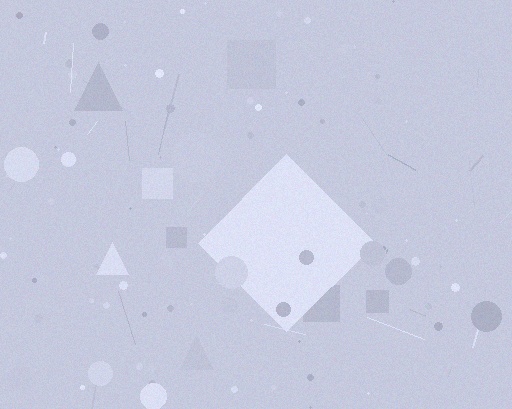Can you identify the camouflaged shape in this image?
The camouflaged shape is a diamond.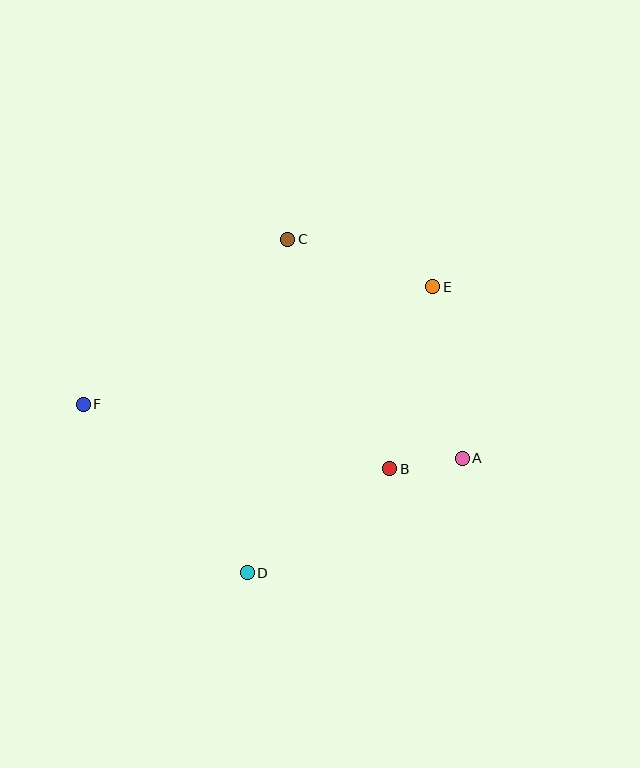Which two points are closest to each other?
Points A and B are closest to each other.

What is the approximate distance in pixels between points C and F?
The distance between C and F is approximately 263 pixels.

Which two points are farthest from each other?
Points A and F are farthest from each other.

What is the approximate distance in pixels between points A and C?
The distance between A and C is approximately 280 pixels.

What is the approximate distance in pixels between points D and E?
The distance between D and E is approximately 341 pixels.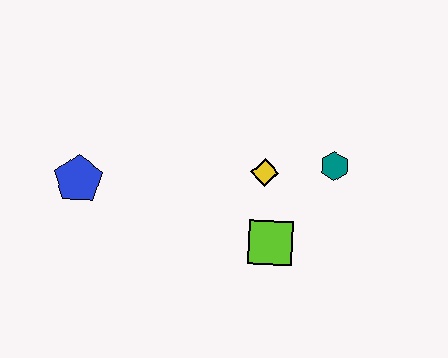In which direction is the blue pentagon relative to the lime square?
The blue pentagon is to the left of the lime square.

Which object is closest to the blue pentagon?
The yellow diamond is closest to the blue pentagon.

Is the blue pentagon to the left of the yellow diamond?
Yes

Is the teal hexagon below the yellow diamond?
No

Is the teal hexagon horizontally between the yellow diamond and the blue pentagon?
No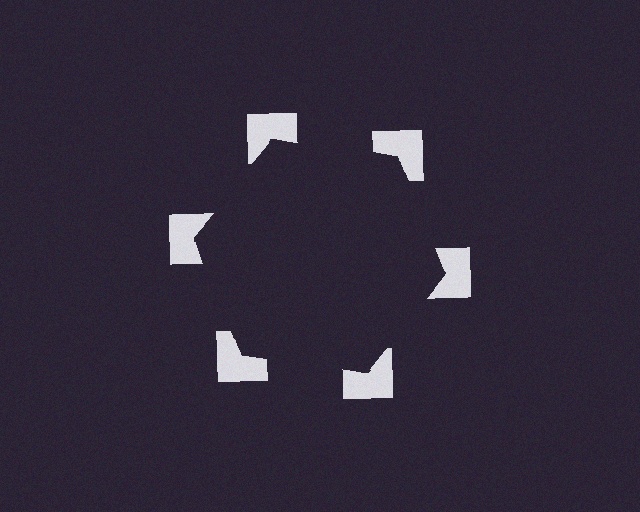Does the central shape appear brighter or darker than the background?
It typically appears slightly darker than the background, even though no actual brightness change is drawn.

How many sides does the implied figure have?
6 sides.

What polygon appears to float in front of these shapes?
An illusory hexagon — its edges are inferred from the aligned wedge cuts in the notched squares, not physically drawn.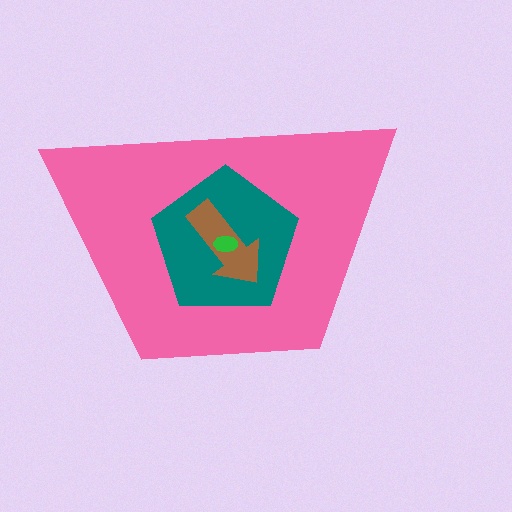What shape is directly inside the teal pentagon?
The brown arrow.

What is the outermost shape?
The pink trapezoid.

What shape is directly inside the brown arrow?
The green ellipse.